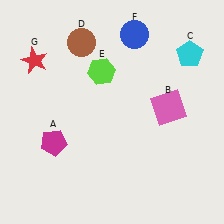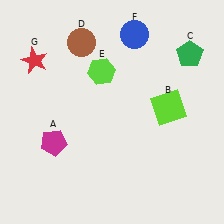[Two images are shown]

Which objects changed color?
B changed from pink to lime. C changed from cyan to green.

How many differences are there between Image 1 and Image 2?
There are 2 differences between the two images.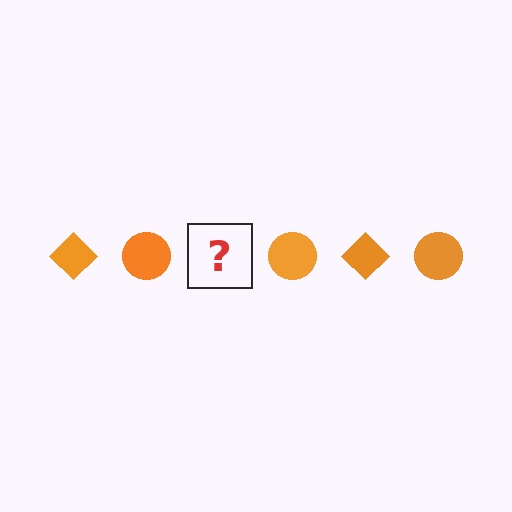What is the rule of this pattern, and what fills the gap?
The rule is that the pattern cycles through diamond, circle shapes in orange. The gap should be filled with an orange diamond.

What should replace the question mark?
The question mark should be replaced with an orange diamond.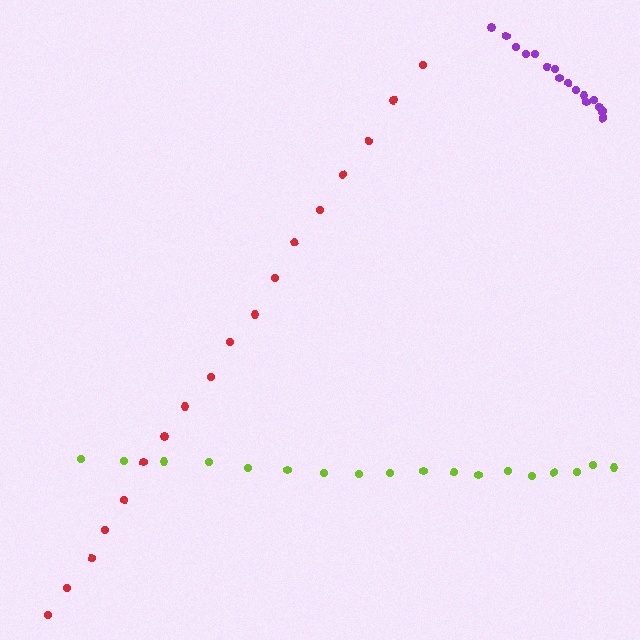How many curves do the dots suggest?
There are 3 distinct paths.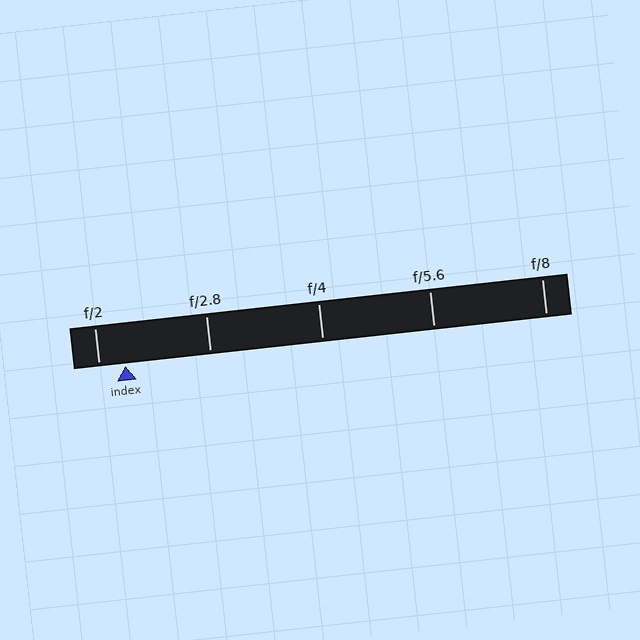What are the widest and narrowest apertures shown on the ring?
The widest aperture shown is f/2 and the narrowest is f/8.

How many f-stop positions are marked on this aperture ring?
There are 5 f-stop positions marked.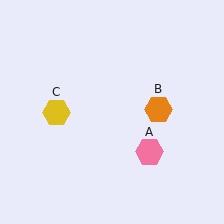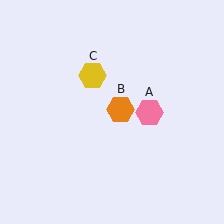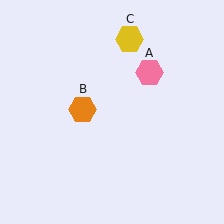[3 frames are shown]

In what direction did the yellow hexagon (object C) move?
The yellow hexagon (object C) moved up and to the right.